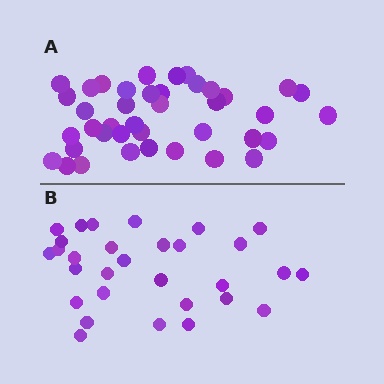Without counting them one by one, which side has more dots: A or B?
Region A (the top region) has more dots.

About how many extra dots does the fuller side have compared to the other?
Region A has roughly 10 or so more dots than region B.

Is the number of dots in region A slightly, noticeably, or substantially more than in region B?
Region A has noticeably more, but not dramatically so. The ratio is roughly 1.3 to 1.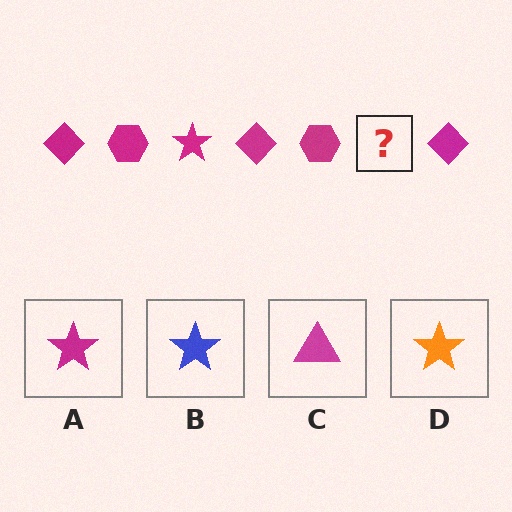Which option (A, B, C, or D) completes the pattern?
A.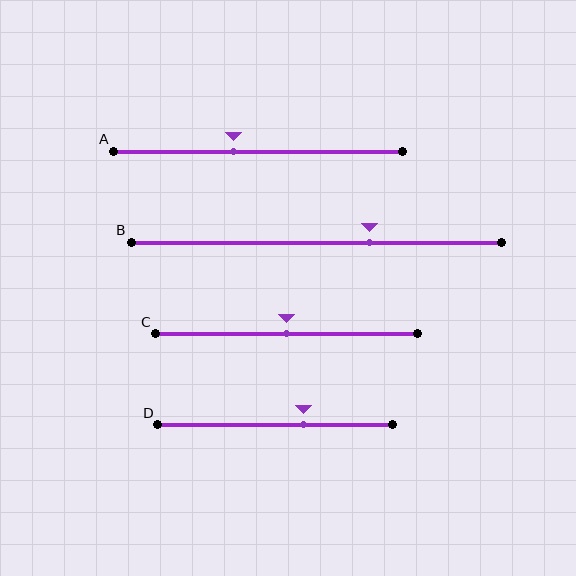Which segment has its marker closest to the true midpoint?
Segment C has its marker closest to the true midpoint.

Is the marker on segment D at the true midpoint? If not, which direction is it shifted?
No, the marker on segment D is shifted to the right by about 12% of the segment length.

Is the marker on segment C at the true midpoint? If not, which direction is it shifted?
Yes, the marker on segment C is at the true midpoint.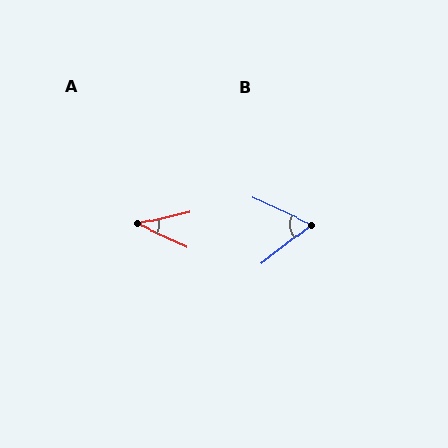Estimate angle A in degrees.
Approximately 38 degrees.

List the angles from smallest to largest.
A (38°), B (62°).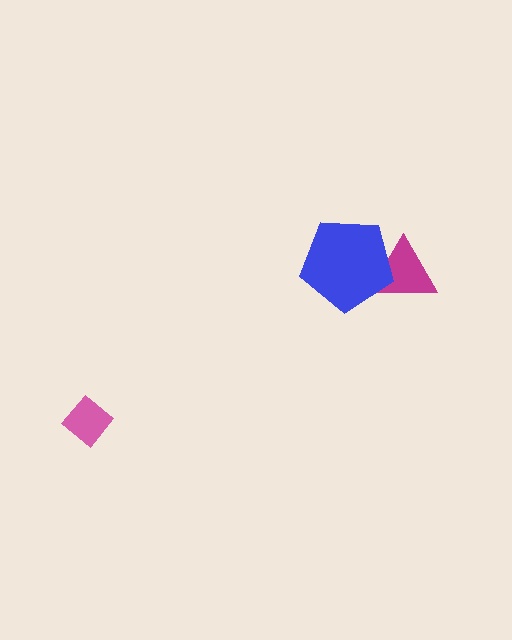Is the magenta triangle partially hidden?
Yes, it is partially covered by another shape.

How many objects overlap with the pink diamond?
0 objects overlap with the pink diamond.